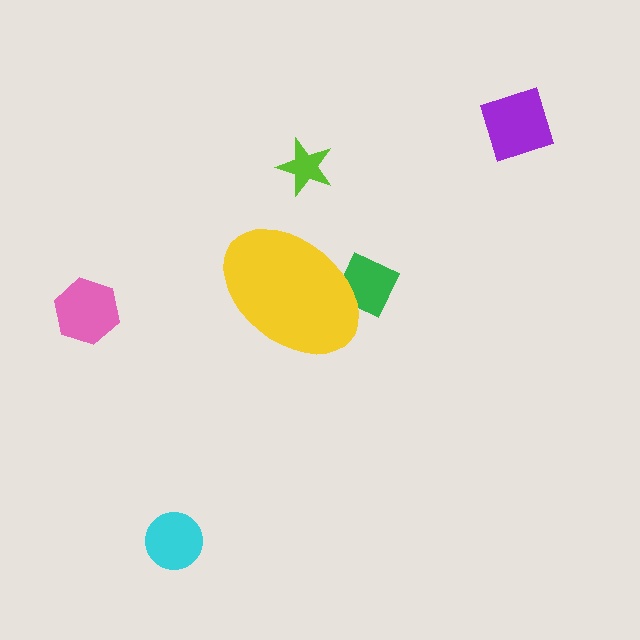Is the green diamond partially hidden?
Yes, the green diamond is partially hidden behind the yellow ellipse.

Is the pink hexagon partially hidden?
No, the pink hexagon is fully visible.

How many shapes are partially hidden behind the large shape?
1 shape is partially hidden.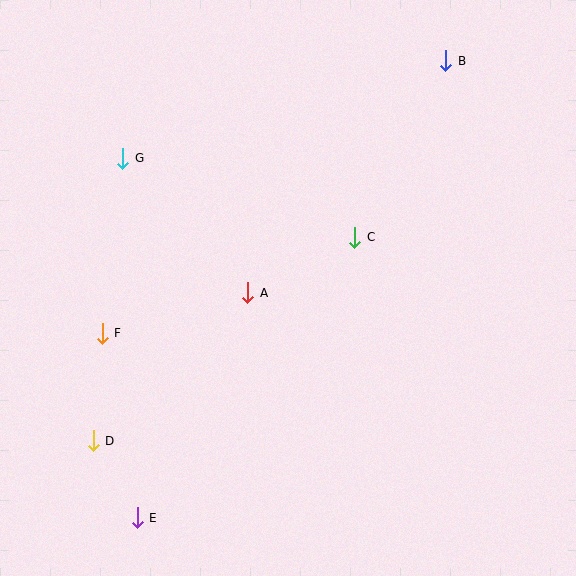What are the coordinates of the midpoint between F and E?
The midpoint between F and E is at (120, 426).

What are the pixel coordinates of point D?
Point D is at (93, 441).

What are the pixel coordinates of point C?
Point C is at (355, 237).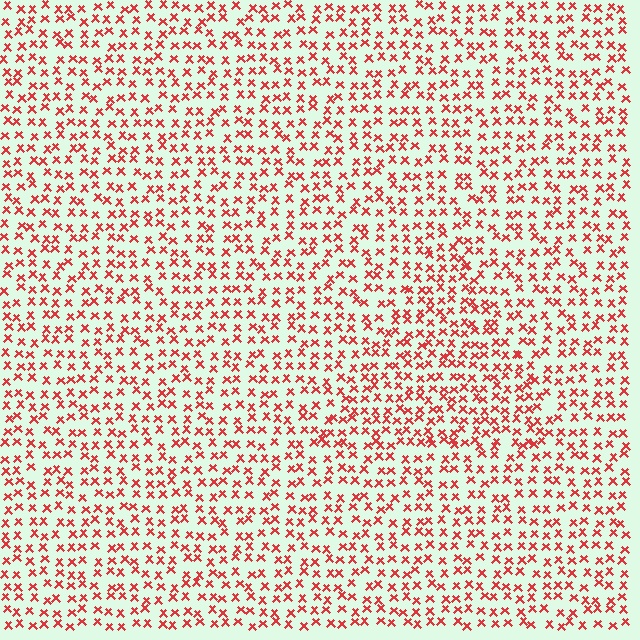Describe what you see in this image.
The image contains small red elements arranged at two different densities. A triangle-shaped region is visible where the elements are more densely packed than the surrounding area.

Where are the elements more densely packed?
The elements are more densely packed inside the triangle boundary.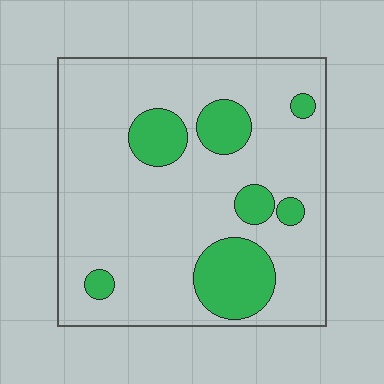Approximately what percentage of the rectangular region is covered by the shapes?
Approximately 20%.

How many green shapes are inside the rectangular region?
7.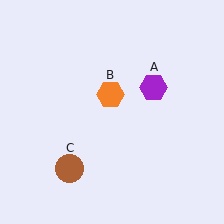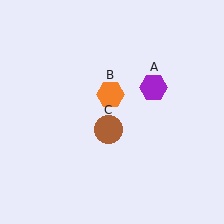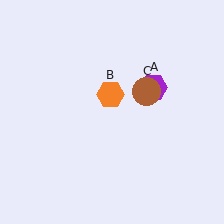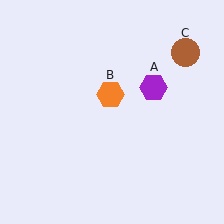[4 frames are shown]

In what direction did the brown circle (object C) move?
The brown circle (object C) moved up and to the right.